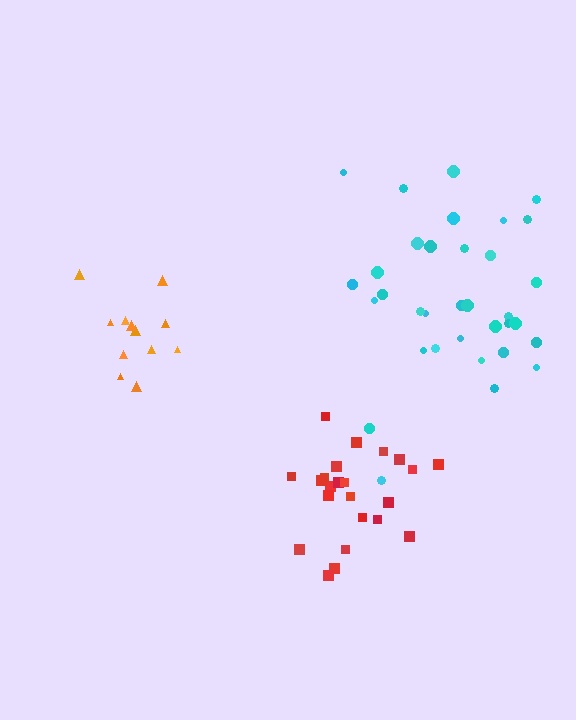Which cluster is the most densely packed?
Red.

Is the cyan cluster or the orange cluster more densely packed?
Orange.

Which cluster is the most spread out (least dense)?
Cyan.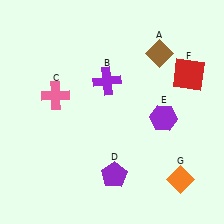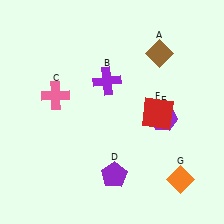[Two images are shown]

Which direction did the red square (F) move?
The red square (F) moved down.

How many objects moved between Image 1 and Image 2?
1 object moved between the two images.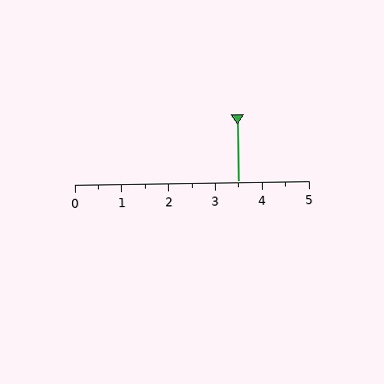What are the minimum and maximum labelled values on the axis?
The axis runs from 0 to 5.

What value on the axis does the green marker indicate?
The marker indicates approximately 3.5.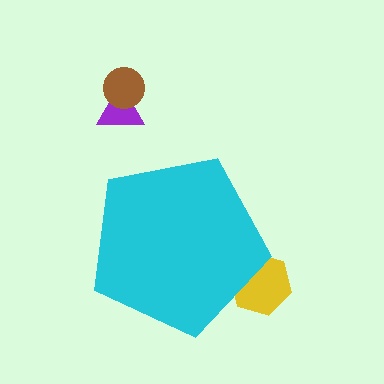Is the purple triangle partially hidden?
No, the purple triangle is fully visible.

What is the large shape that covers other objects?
A cyan pentagon.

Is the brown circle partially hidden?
No, the brown circle is fully visible.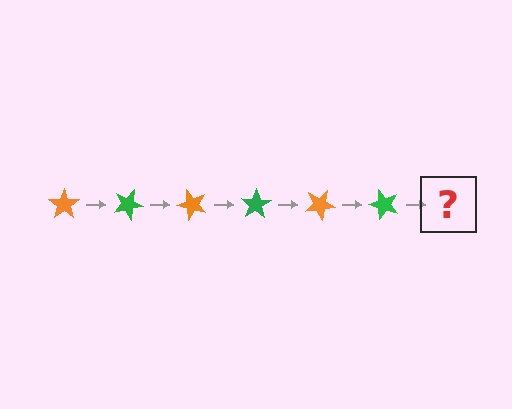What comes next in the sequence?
The next element should be an orange star, rotated 150 degrees from the start.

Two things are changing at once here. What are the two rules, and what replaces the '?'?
The two rules are that it rotates 25 degrees each step and the color cycles through orange and green. The '?' should be an orange star, rotated 150 degrees from the start.